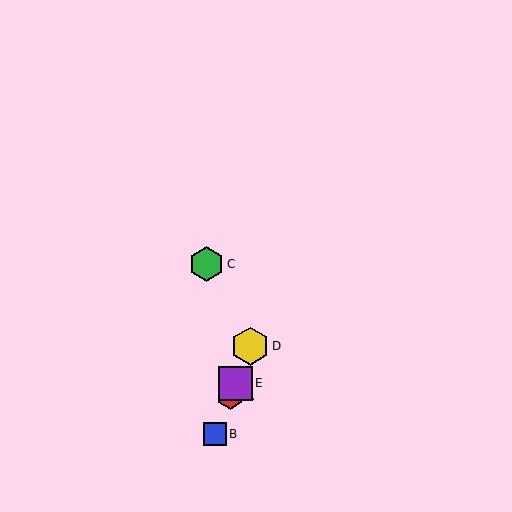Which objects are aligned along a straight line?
Objects A, B, D, E are aligned along a straight line.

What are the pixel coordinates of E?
Object E is at (235, 383).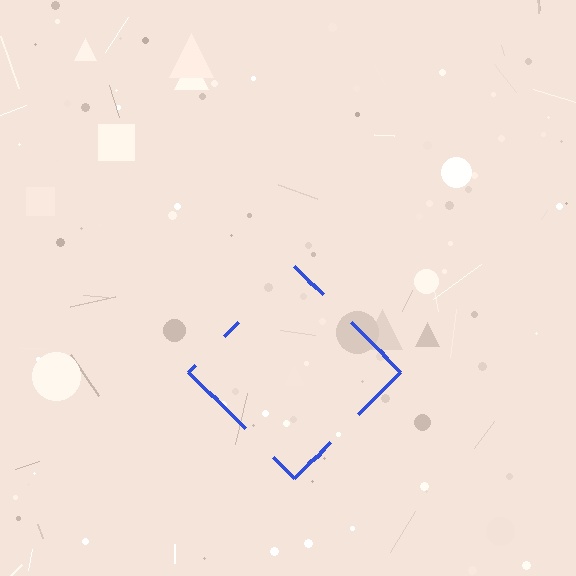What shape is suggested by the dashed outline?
The dashed outline suggests a diamond.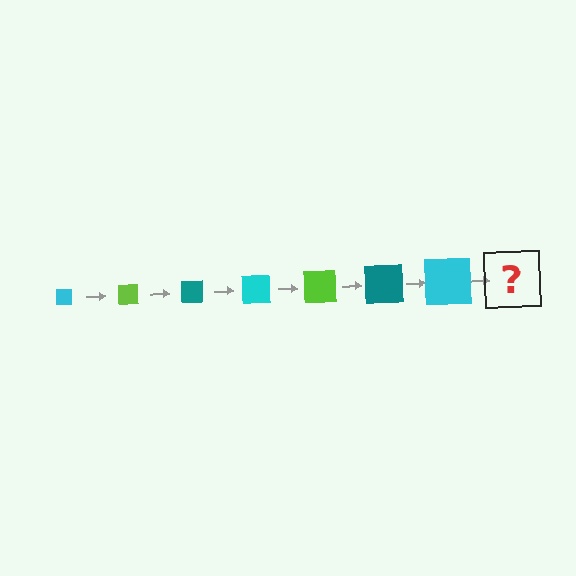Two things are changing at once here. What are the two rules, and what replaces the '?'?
The two rules are that the square grows larger each step and the color cycles through cyan, lime, and teal. The '?' should be a lime square, larger than the previous one.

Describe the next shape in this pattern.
It should be a lime square, larger than the previous one.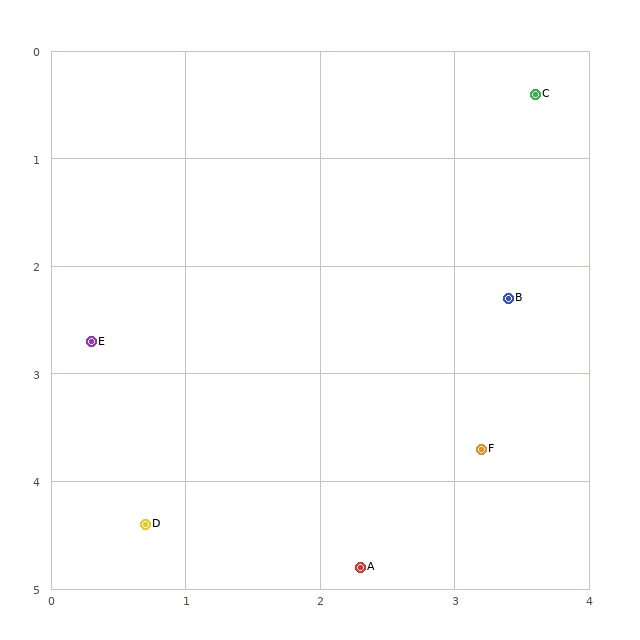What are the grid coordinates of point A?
Point A is at approximately (2.3, 4.8).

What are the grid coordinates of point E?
Point E is at approximately (0.3, 2.7).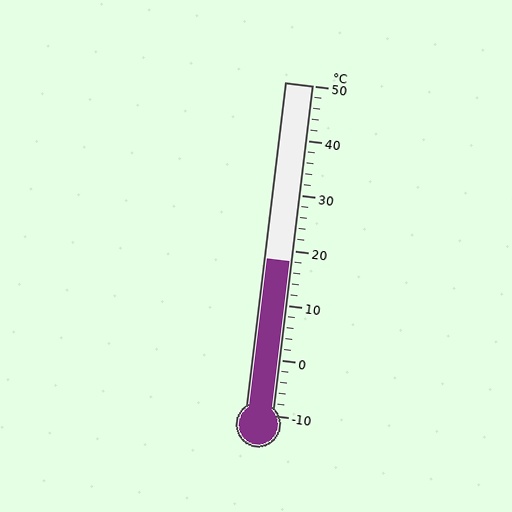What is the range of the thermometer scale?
The thermometer scale ranges from -10°C to 50°C.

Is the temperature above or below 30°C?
The temperature is below 30°C.